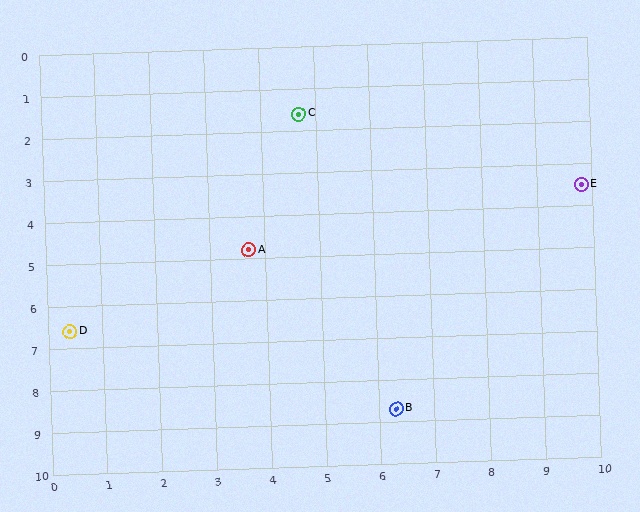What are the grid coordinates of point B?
Point B is at approximately (6.3, 8.7).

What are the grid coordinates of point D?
Point D is at approximately (0.4, 6.6).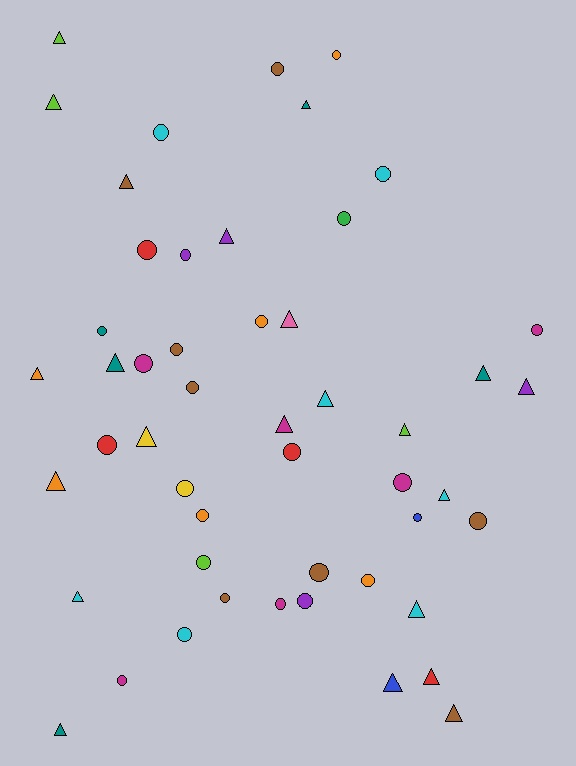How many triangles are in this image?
There are 22 triangles.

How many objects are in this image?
There are 50 objects.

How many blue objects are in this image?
There are 2 blue objects.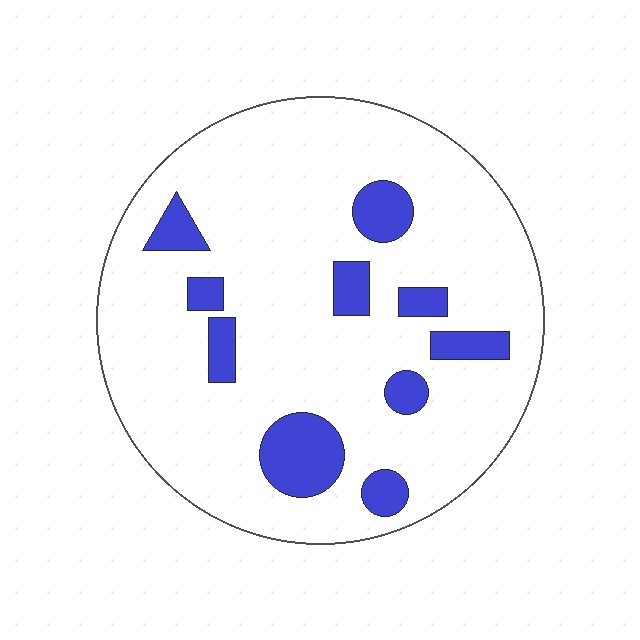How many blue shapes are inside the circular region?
10.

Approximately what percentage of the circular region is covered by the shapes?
Approximately 15%.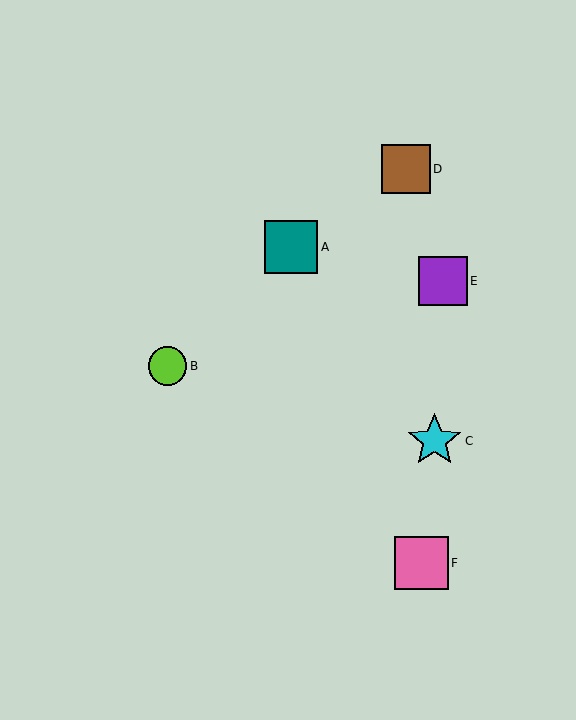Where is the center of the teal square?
The center of the teal square is at (291, 247).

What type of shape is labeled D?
Shape D is a brown square.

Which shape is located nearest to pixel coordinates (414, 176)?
The brown square (labeled D) at (406, 169) is nearest to that location.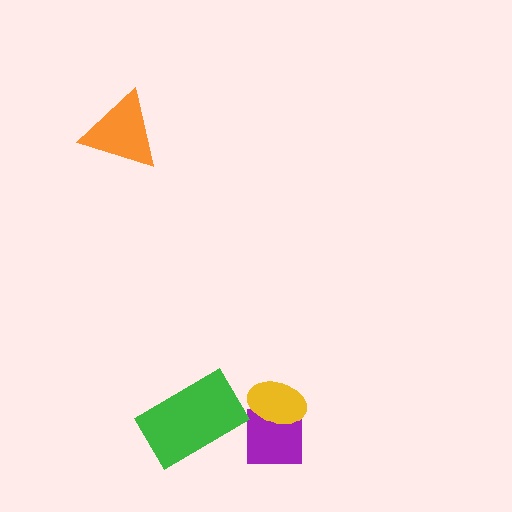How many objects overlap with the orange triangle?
0 objects overlap with the orange triangle.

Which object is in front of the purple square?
The yellow ellipse is in front of the purple square.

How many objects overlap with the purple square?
1 object overlaps with the purple square.